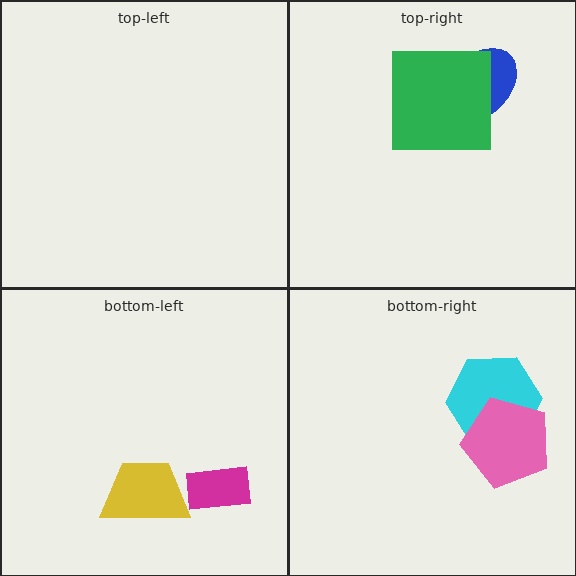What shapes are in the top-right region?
The blue ellipse, the green square.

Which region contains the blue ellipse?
The top-right region.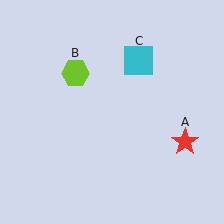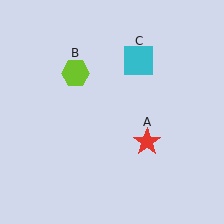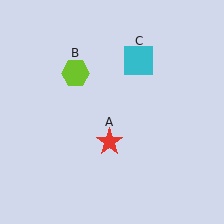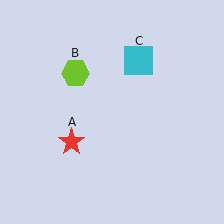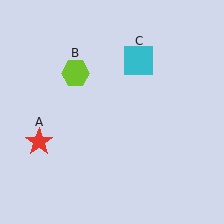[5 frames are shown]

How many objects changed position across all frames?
1 object changed position: red star (object A).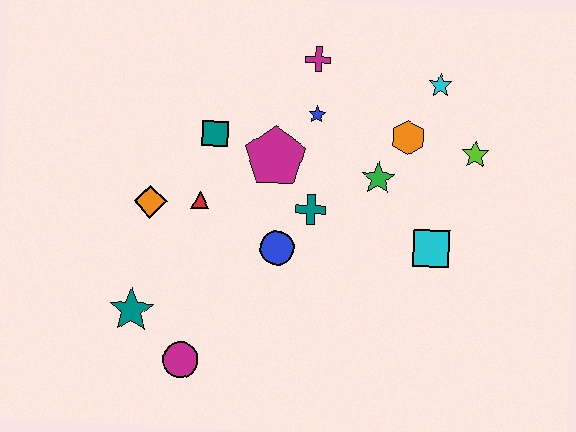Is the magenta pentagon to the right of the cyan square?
No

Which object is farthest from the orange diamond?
The lime star is farthest from the orange diamond.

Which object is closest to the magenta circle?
The teal star is closest to the magenta circle.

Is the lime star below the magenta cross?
Yes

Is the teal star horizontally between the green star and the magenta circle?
No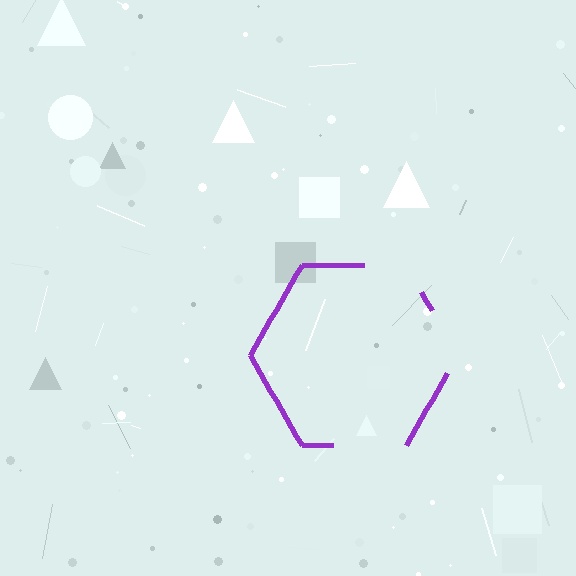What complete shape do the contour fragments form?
The contour fragments form a hexagon.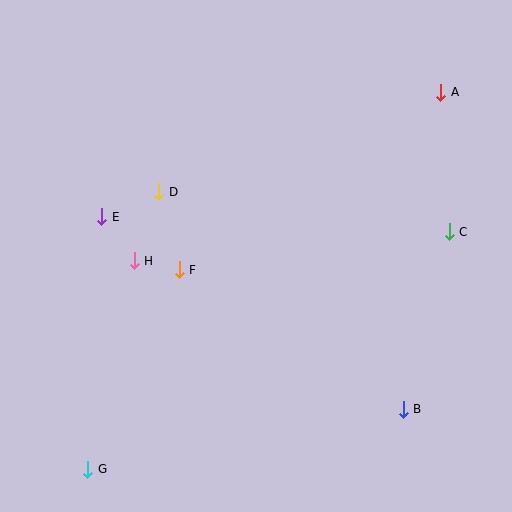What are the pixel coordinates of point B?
Point B is at (403, 409).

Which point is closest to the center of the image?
Point F at (179, 270) is closest to the center.